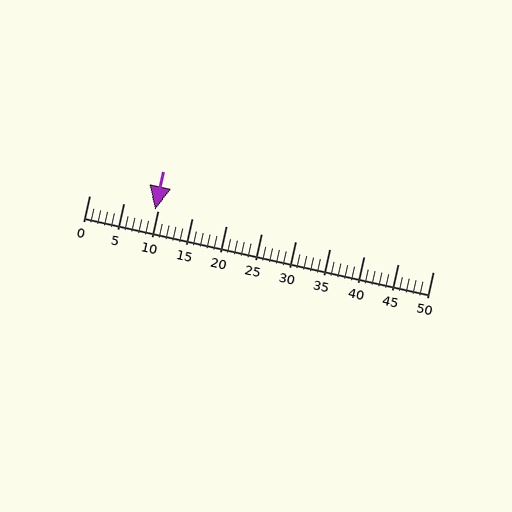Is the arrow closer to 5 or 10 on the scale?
The arrow is closer to 10.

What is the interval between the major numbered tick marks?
The major tick marks are spaced 5 units apart.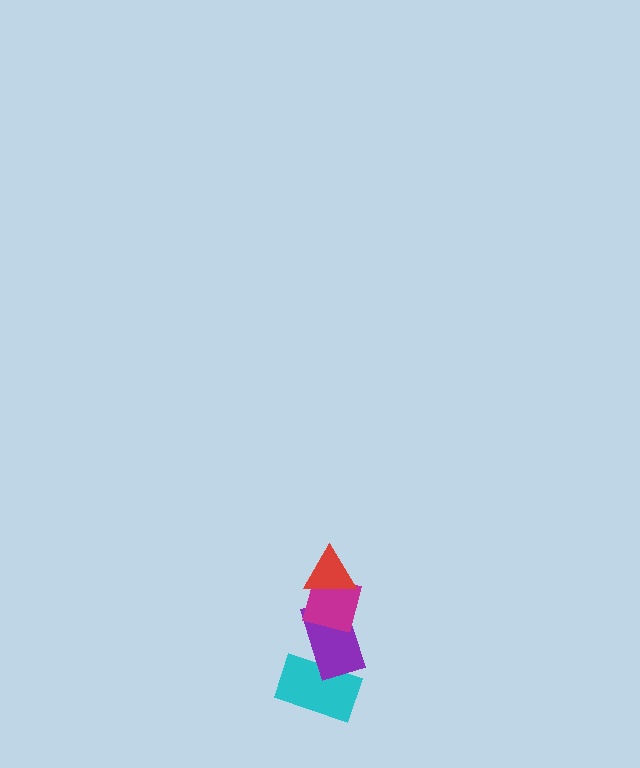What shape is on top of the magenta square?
The red triangle is on top of the magenta square.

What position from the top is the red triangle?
The red triangle is 1st from the top.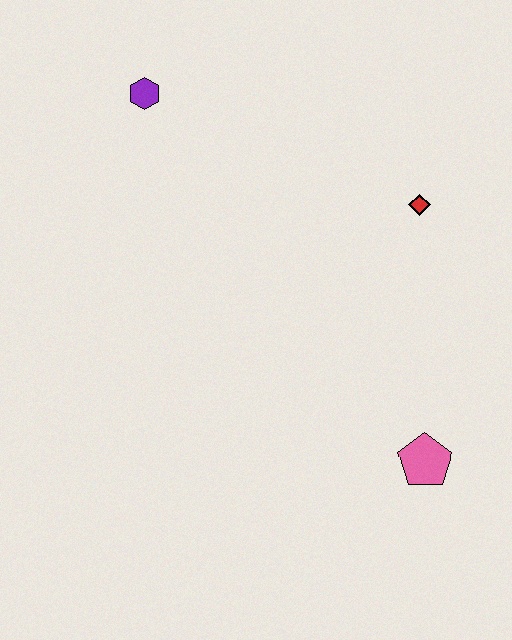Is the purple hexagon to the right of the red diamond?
No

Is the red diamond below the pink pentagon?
No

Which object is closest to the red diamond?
The pink pentagon is closest to the red diamond.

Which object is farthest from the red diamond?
The purple hexagon is farthest from the red diamond.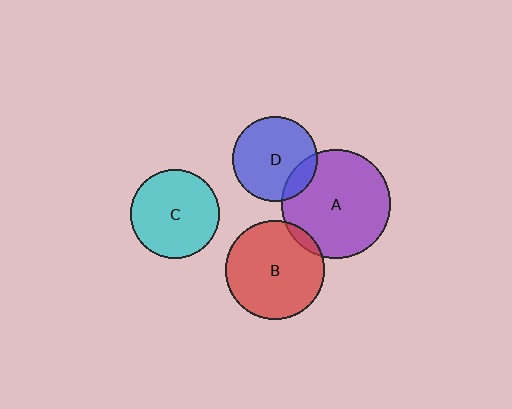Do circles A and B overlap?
Yes.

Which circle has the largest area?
Circle A (purple).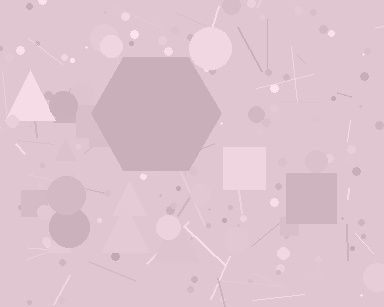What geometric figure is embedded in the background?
A hexagon is embedded in the background.